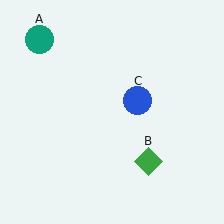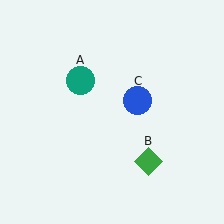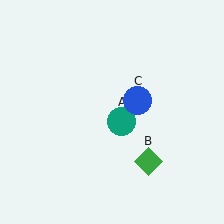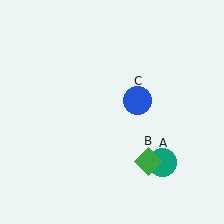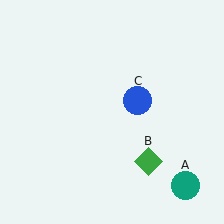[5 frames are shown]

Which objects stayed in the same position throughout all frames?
Green diamond (object B) and blue circle (object C) remained stationary.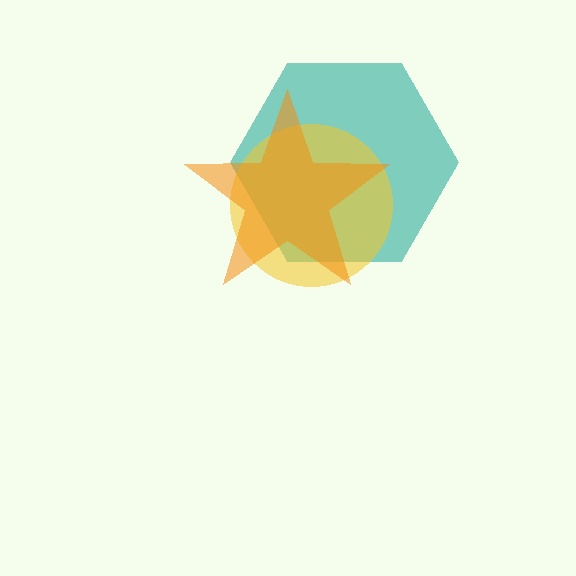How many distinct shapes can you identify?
There are 3 distinct shapes: a teal hexagon, a yellow circle, an orange star.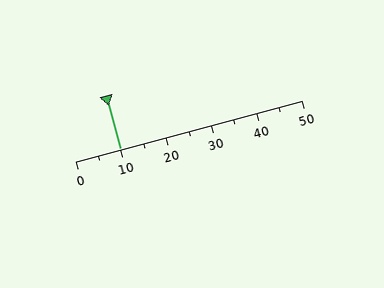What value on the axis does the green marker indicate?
The marker indicates approximately 10.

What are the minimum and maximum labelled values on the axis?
The axis runs from 0 to 50.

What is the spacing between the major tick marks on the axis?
The major ticks are spaced 10 apart.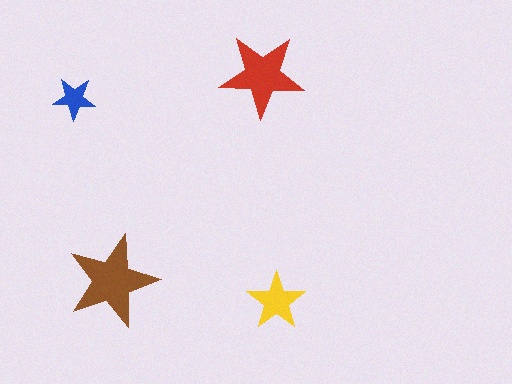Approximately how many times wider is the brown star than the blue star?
About 2 times wider.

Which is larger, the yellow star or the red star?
The red one.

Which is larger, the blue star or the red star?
The red one.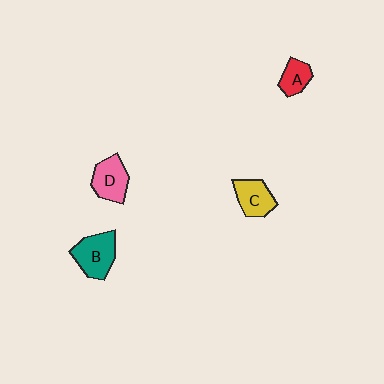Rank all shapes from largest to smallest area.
From largest to smallest: B (teal), D (pink), C (yellow), A (red).